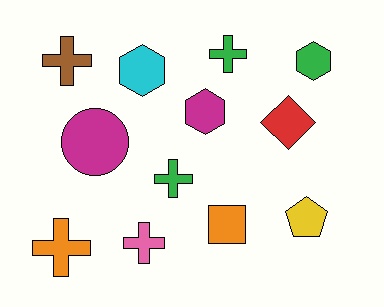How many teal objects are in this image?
There are no teal objects.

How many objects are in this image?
There are 12 objects.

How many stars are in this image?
There are no stars.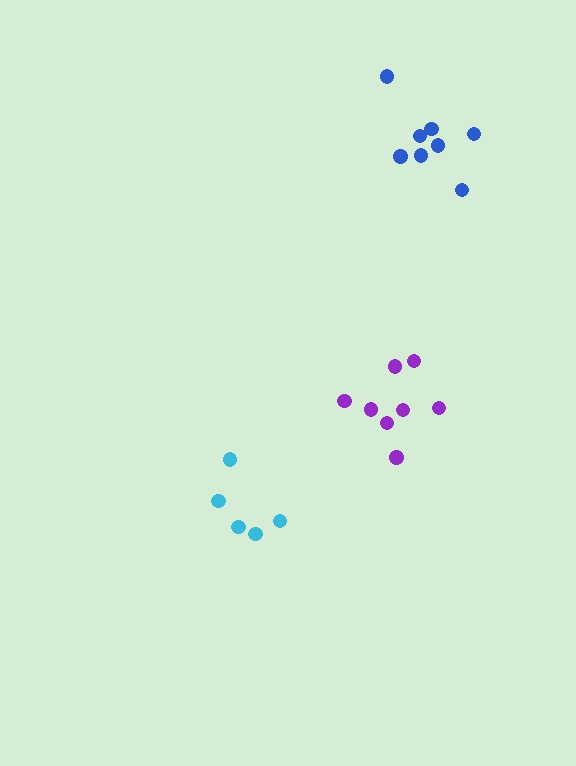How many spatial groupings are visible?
There are 3 spatial groupings.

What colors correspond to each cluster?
The clusters are colored: purple, blue, cyan.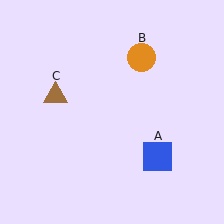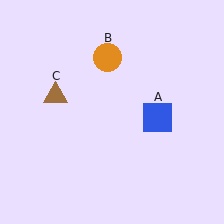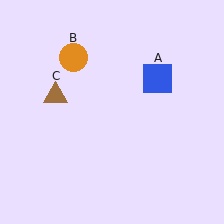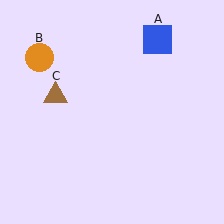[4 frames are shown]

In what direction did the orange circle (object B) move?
The orange circle (object B) moved left.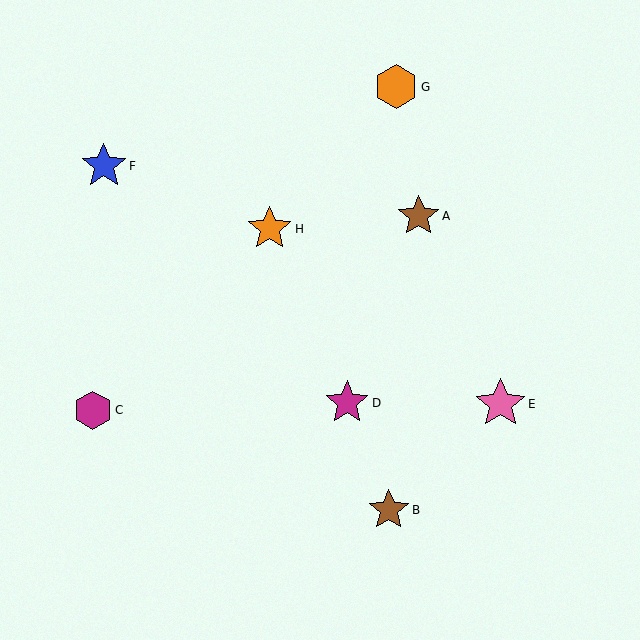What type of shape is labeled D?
Shape D is a magenta star.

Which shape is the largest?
The pink star (labeled E) is the largest.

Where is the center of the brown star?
The center of the brown star is at (389, 510).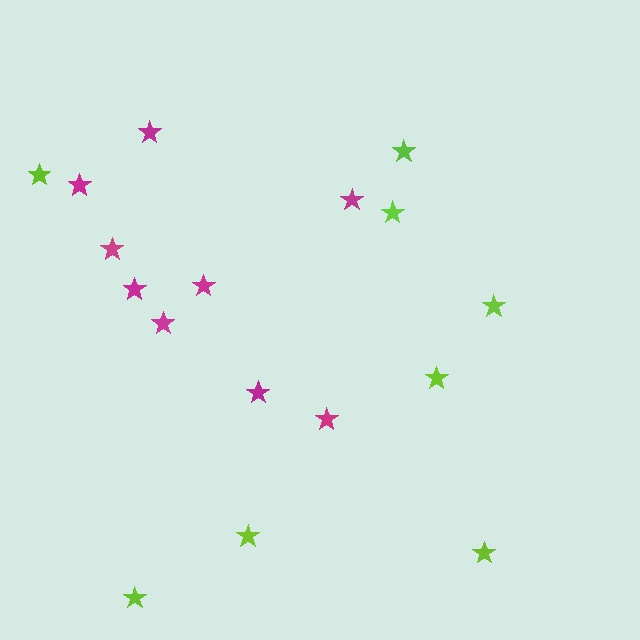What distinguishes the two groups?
There are 2 groups: one group of lime stars (8) and one group of magenta stars (9).